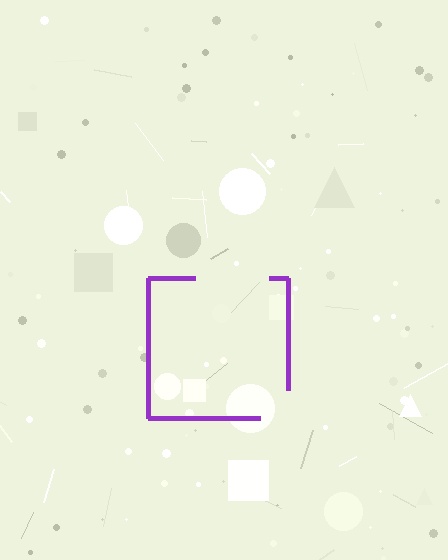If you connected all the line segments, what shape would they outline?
They would outline a square.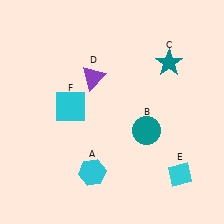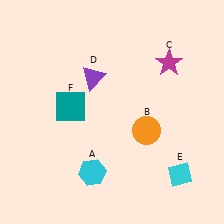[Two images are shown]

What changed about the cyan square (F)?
In Image 1, F is cyan. In Image 2, it changed to teal.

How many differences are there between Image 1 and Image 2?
There are 3 differences between the two images.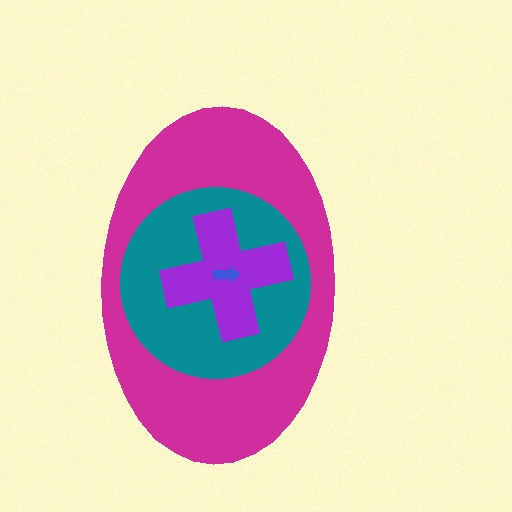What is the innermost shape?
The blue arrow.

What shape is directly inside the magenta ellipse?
The teal circle.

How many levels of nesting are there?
4.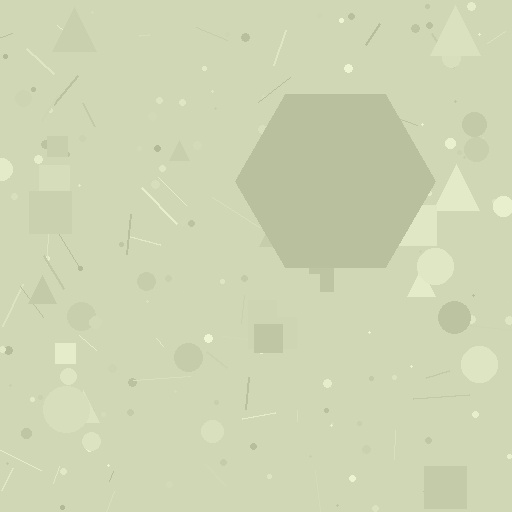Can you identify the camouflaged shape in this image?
The camouflaged shape is a hexagon.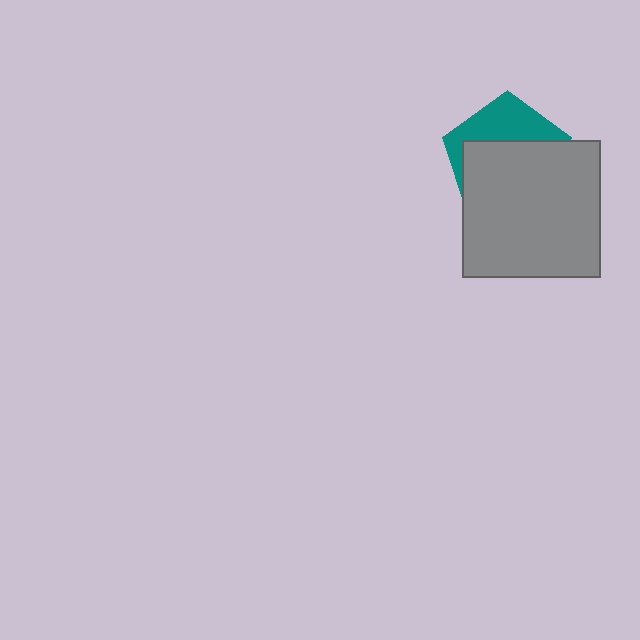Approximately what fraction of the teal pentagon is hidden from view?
Roughly 65% of the teal pentagon is hidden behind the gray square.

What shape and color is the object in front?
The object in front is a gray square.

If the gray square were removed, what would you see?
You would see the complete teal pentagon.